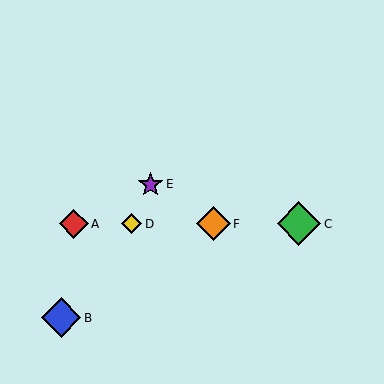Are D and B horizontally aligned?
No, D is at y≈224 and B is at y≈318.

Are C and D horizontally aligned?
Yes, both are at y≈224.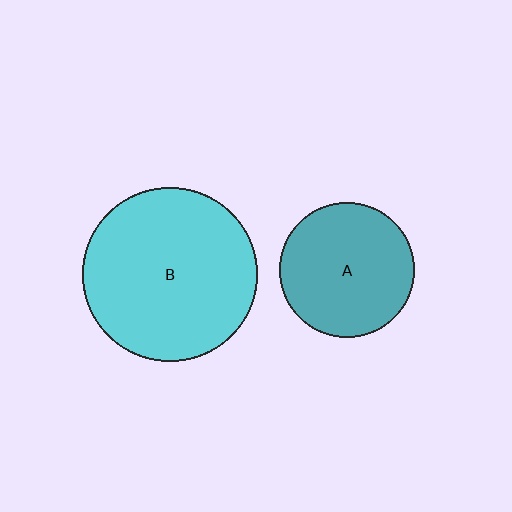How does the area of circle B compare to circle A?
Approximately 1.7 times.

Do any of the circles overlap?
No, none of the circles overlap.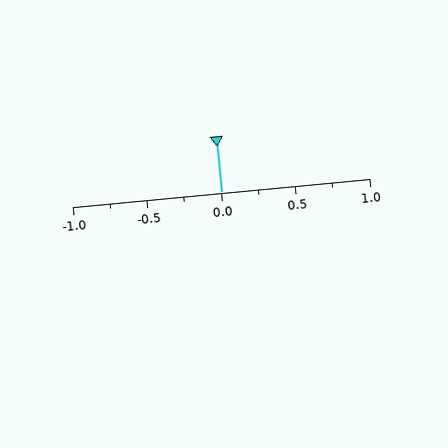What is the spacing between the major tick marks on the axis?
The major ticks are spaced 0.5 apart.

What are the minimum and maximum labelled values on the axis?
The axis runs from -1.0 to 1.0.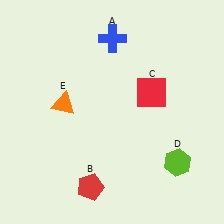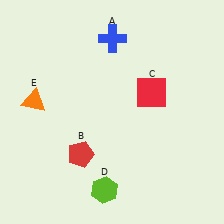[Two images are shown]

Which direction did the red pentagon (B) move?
The red pentagon (B) moved up.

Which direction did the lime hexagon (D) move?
The lime hexagon (D) moved left.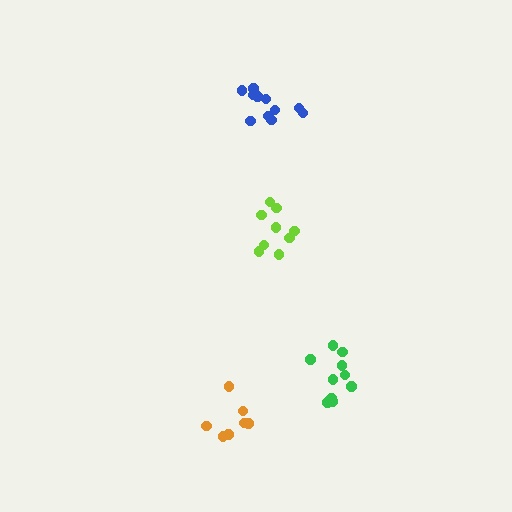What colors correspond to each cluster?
The clusters are colored: green, blue, orange, lime.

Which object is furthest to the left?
The orange cluster is leftmost.